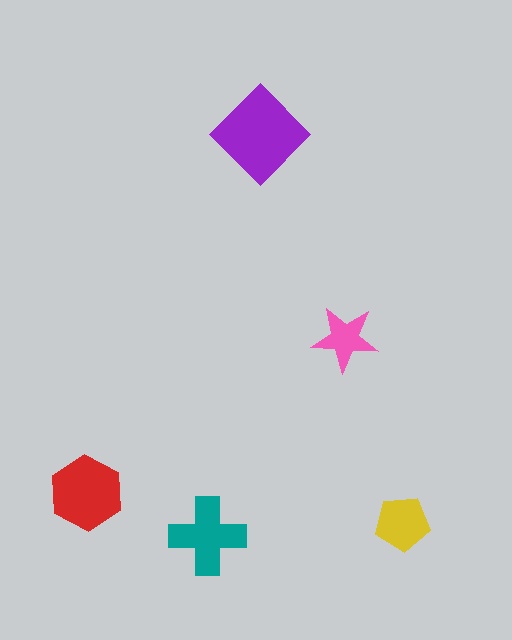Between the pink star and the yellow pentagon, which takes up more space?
The yellow pentagon.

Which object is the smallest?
The pink star.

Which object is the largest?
The purple diamond.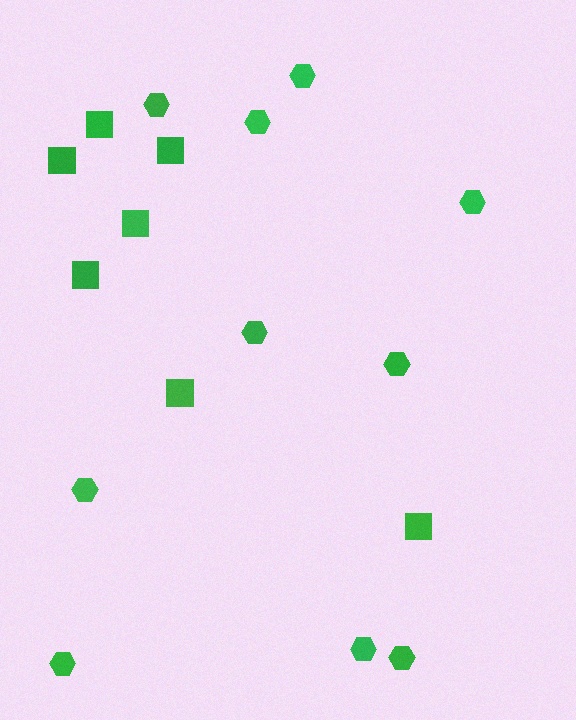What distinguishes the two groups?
There are 2 groups: one group of squares (7) and one group of hexagons (10).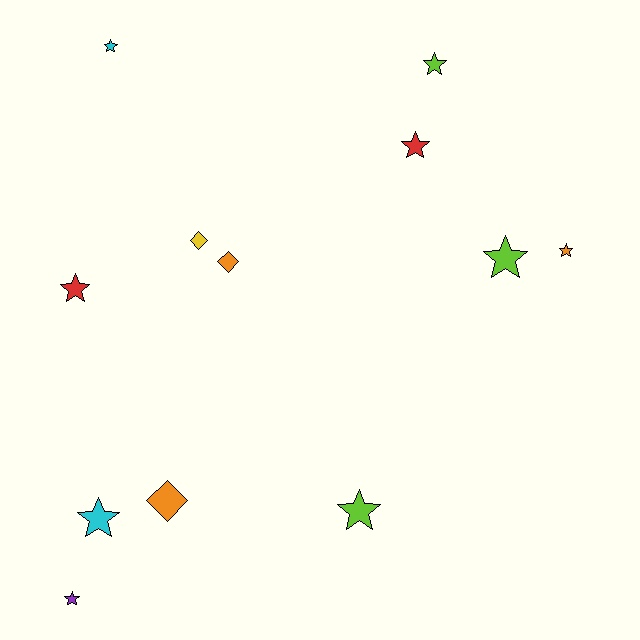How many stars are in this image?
There are 9 stars.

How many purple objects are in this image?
There is 1 purple object.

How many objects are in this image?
There are 12 objects.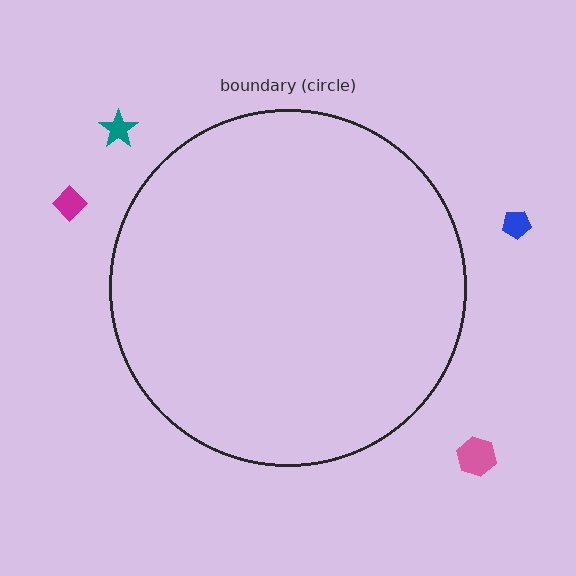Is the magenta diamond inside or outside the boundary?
Outside.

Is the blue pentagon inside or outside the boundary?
Outside.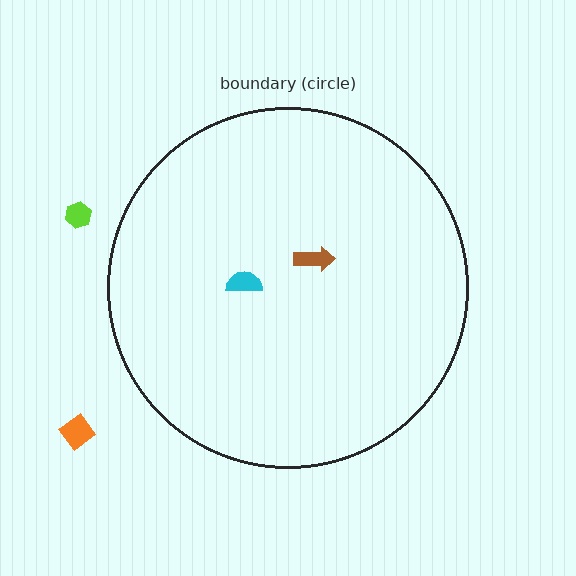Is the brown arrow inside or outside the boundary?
Inside.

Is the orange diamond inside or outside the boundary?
Outside.